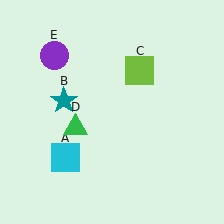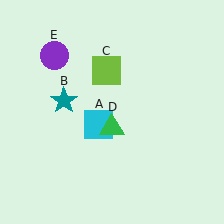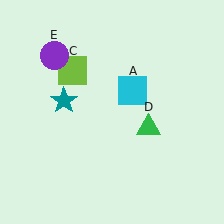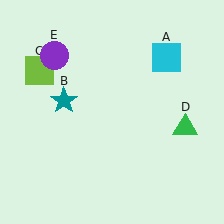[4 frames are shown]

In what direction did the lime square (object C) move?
The lime square (object C) moved left.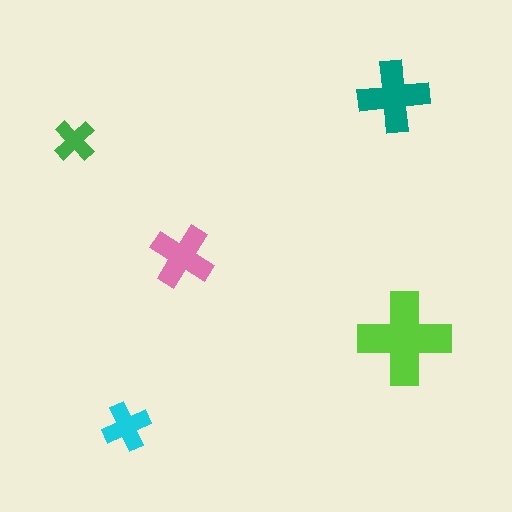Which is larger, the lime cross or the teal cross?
The lime one.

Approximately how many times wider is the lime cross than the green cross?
About 2 times wider.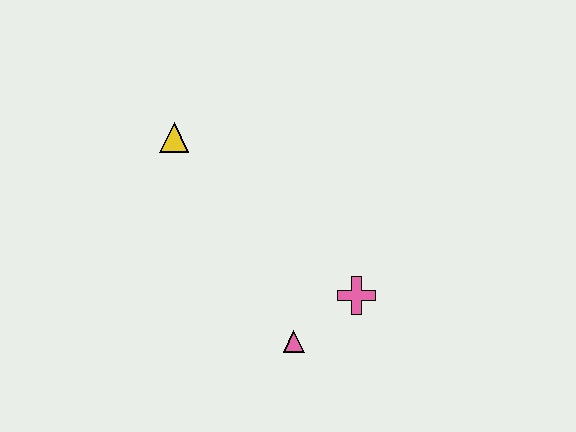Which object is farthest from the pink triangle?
The yellow triangle is farthest from the pink triangle.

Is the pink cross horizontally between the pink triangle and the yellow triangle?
No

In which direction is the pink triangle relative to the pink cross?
The pink triangle is to the left of the pink cross.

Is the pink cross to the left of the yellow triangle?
No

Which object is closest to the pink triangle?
The pink cross is closest to the pink triangle.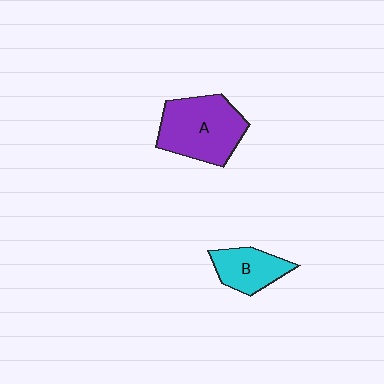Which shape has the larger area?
Shape A (purple).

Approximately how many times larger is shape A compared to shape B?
Approximately 1.8 times.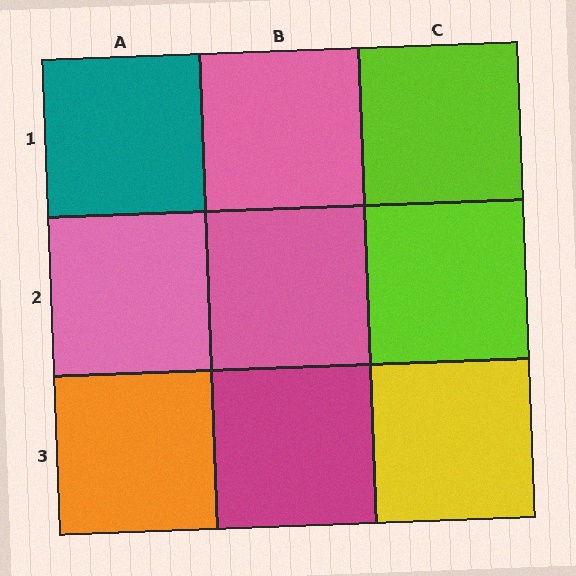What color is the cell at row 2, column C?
Lime.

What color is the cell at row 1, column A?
Teal.